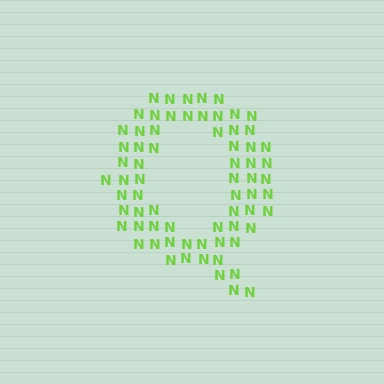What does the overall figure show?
The overall figure shows the letter Q.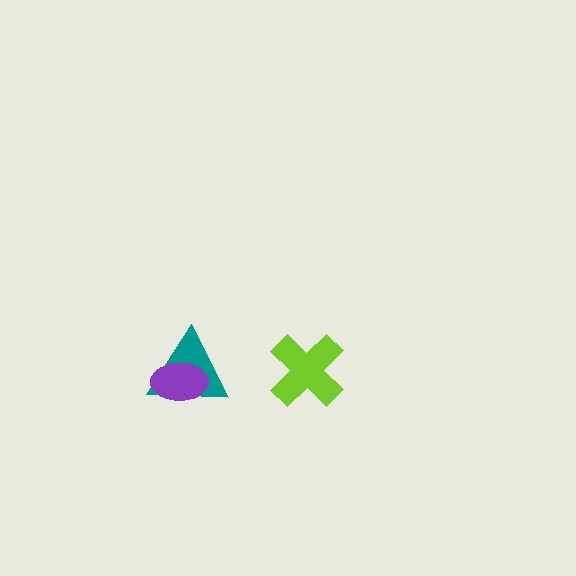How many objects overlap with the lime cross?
0 objects overlap with the lime cross.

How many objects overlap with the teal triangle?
1 object overlaps with the teal triangle.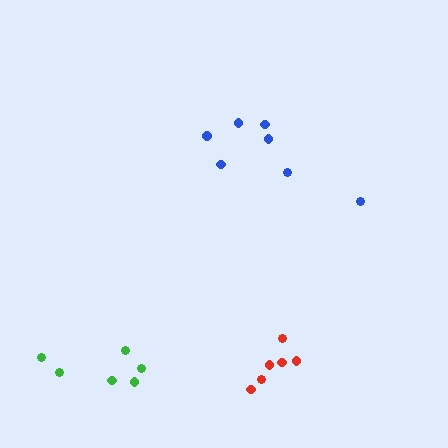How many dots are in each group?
Group 1: 7 dots, Group 2: 6 dots, Group 3: 6 dots (19 total).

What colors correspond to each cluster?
The clusters are colored: blue, red, green.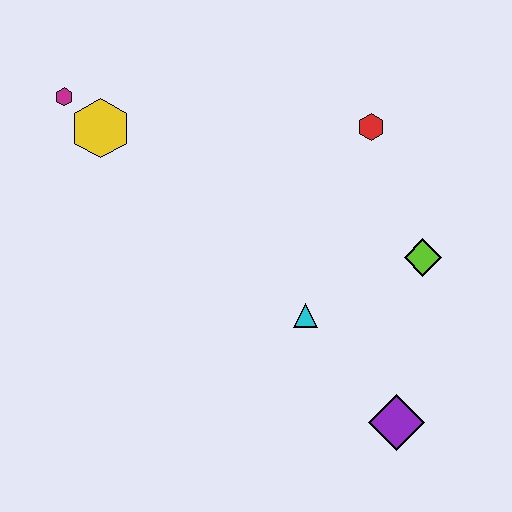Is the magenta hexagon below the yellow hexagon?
No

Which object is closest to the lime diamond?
The cyan triangle is closest to the lime diamond.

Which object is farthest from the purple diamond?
The magenta hexagon is farthest from the purple diamond.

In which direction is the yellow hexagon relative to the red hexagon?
The yellow hexagon is to the left of the red hexagon.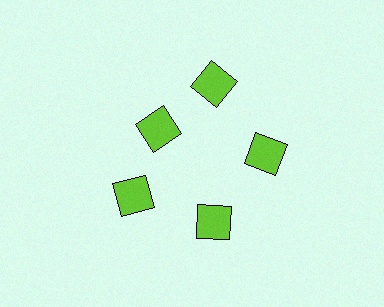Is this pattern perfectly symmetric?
No. The 5 lime diamonds are arranged in a ring, but one element near the 10 o'clock position is pulled inward toward the center, breaking the 5-fold rotational symmetry.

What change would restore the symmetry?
The symmetry would be restored by moving it outward, back onto the ring so that all 5 diamonds sit at equal angles and equal distance from the center.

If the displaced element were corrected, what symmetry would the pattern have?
It would have 5-fold rotational symmetry — the pattern would map onto itself every 72 degrees.